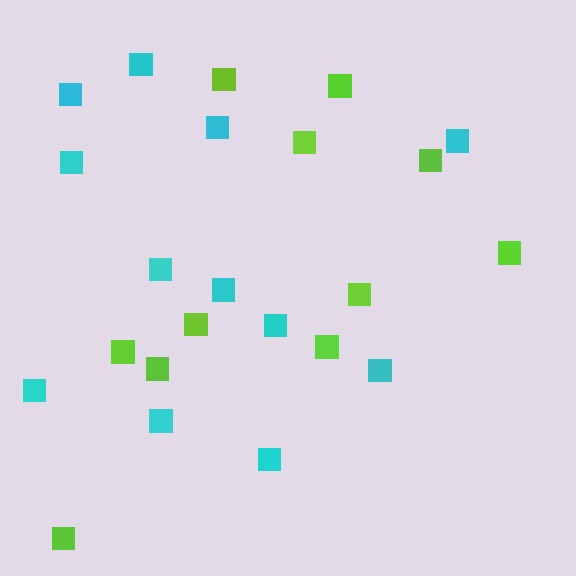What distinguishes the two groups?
There are 2 groups: one group of cyan squares (12) and one group of lime squares (11).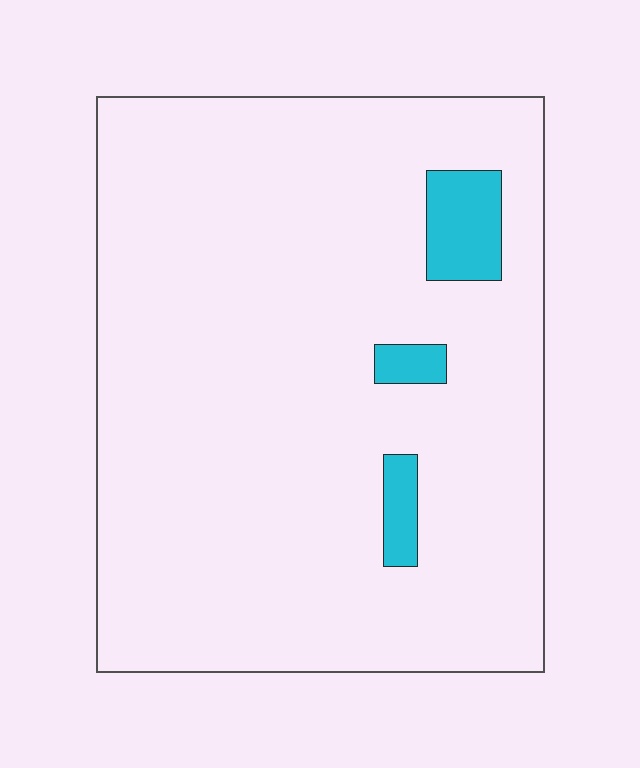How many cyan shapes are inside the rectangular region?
3.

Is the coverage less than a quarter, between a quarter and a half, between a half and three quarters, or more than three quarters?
Less than a quarter.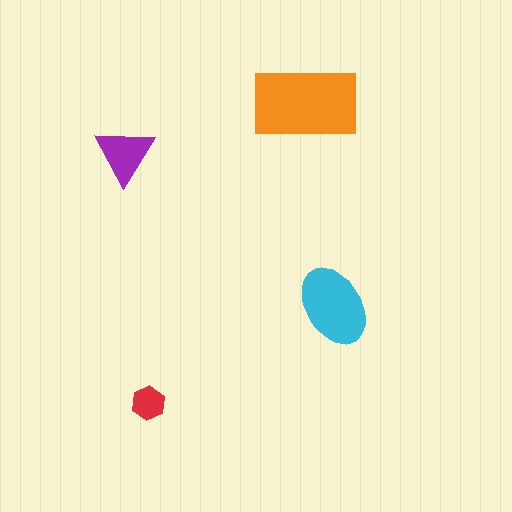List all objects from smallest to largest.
The red hexagon, the purple triangle, the cyan ellipse, the orange rectangle.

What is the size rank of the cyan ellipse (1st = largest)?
2nd.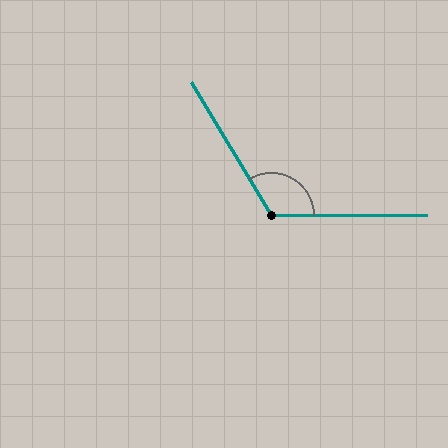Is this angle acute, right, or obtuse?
It is obtuse.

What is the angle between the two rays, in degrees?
Approximately 121 degrees.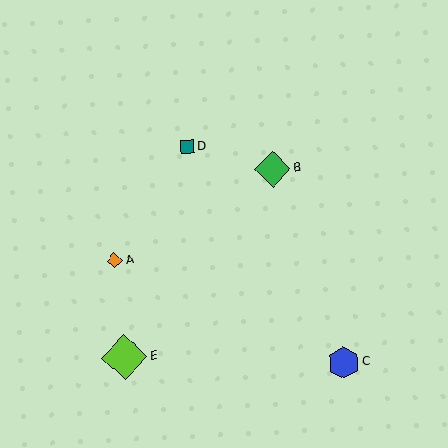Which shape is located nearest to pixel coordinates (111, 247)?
The orange diamond (labeled A) at (115, 260) is nearest to that location.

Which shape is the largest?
The lime diamond (labeled E) is the largest.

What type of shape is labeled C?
Shape C is a blue hexagon.